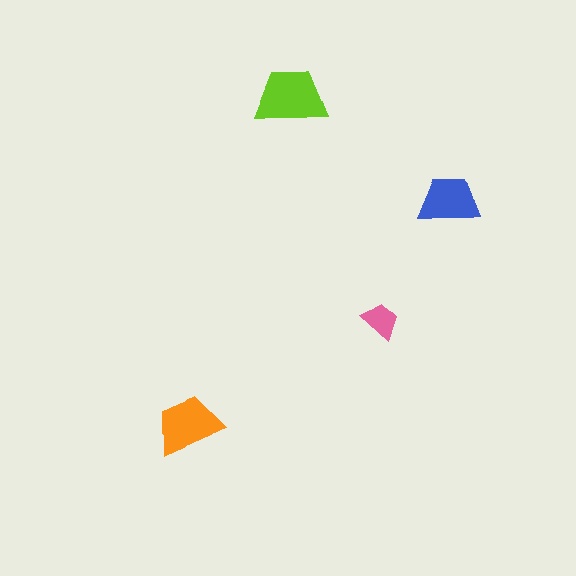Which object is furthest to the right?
The blue trapezoid is rightmost.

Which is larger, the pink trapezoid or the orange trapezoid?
The orange one.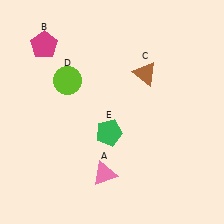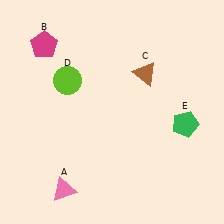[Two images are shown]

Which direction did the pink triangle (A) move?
The pink triangle (A) moved left.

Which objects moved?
The objects that moved are: the pink triangle (A), the green pentagon (E).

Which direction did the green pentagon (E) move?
The green pentagon (E) moved right.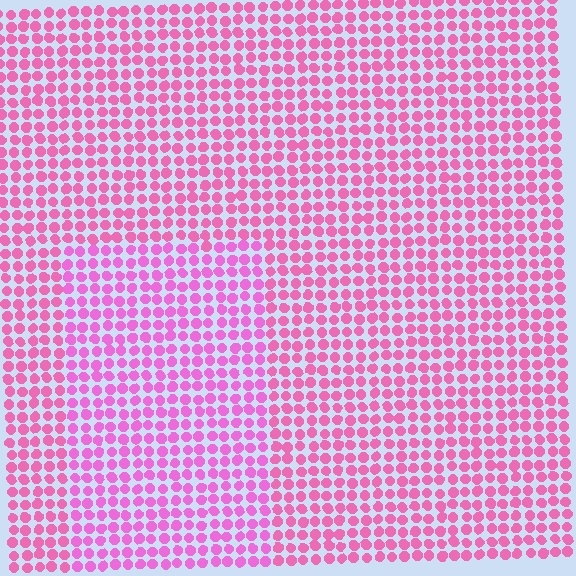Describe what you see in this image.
The image is filled with small pink elements in a uniform arrangement. A rectangle-shaped region is visible where the elements are tinted to a slightly different hue, forming a subtle color boundary.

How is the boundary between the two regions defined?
The boundary is defined purely by a slight shift in hue (about 18 degrees). Spacing, size, and orientation are identical on both sides.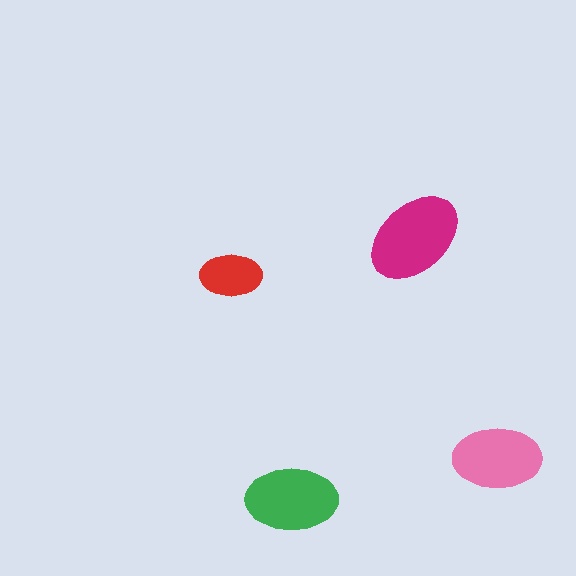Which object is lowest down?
The green ellipse is bottommost.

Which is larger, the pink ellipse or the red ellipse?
The pink one.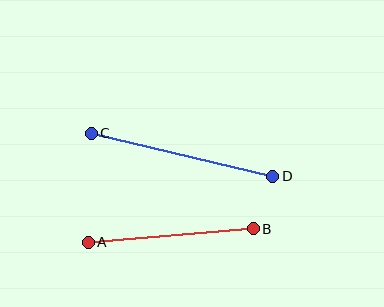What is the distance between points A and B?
The distance is approximately 165 pixels.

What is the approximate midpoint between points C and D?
The midpoint is at approximately (182, 155) pixels.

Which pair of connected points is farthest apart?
Points C and D are farthest apart.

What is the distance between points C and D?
The distance is approximately 187 pixels.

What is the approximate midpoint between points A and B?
The midpoint is at approximately (171, 236) pixels.